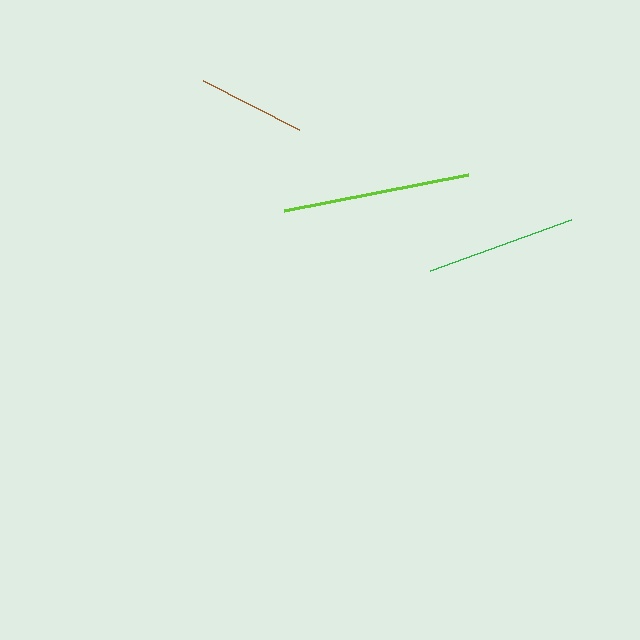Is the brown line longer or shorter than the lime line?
The lime line is longer than the brown line.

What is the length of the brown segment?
The brown segment is approximately 108 pixels long.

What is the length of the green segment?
The green segment is approximately 150 pixels long.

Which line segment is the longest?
The lime line is the longest at approximately 187 pixels.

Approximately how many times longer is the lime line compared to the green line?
The lime line is approximately 1.3 times the length of the green line.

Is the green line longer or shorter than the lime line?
The lime line is longer than the green line.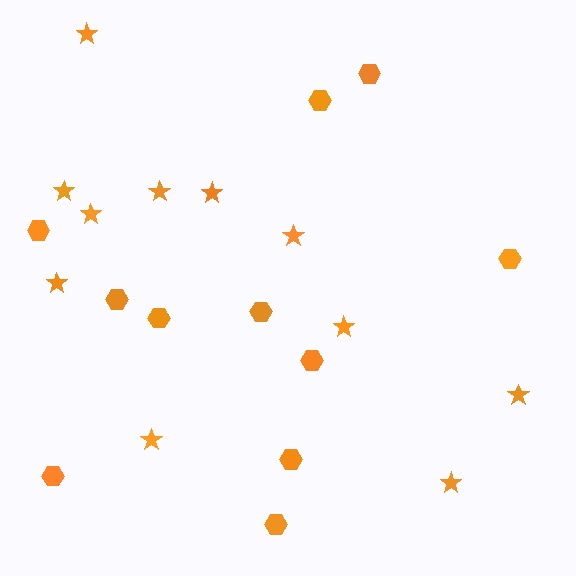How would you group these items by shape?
There are 2 groups: one group of hexagons (11) and one group of stars (11).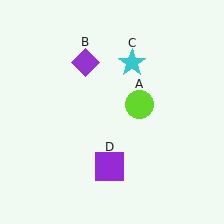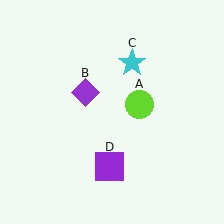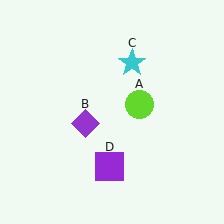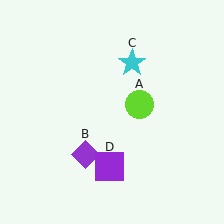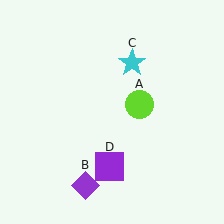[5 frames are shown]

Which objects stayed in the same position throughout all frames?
Lime circle (object A) and cyan star (object C) and purple square (object D) remained stationary.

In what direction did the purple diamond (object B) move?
The purple diamond (object B) moved down.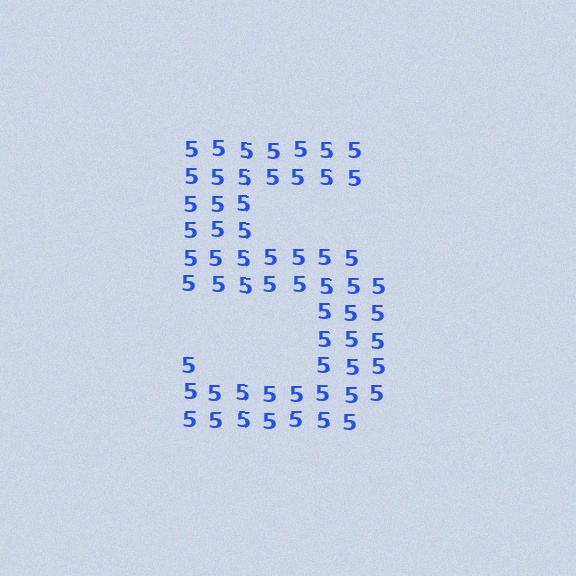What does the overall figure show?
The overall figure shows the digit 5.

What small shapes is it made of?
It is made of small digit 5's.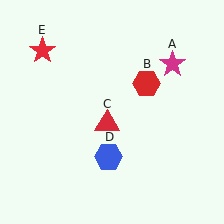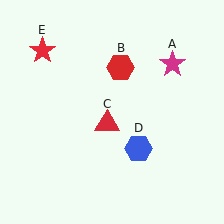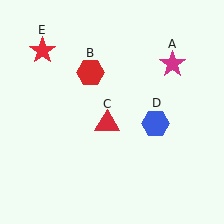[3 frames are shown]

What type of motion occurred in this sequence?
The red hexagon (object B), blue hexagon (object D) rotated counterclockwise around the center of the scene.